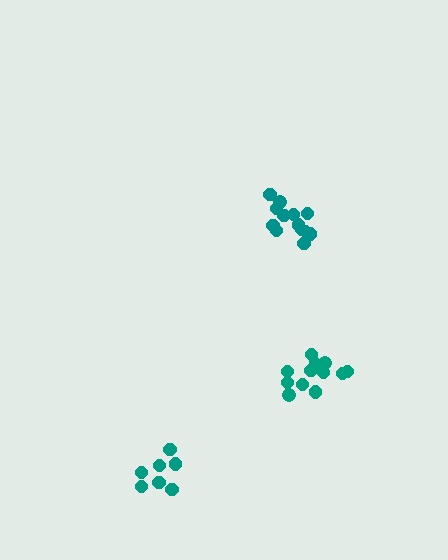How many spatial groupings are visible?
There are 3 spatial groupings.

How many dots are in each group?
Group 1: 13 dots, Group 2: 13 dots, Group 3: 7 dots (33 total).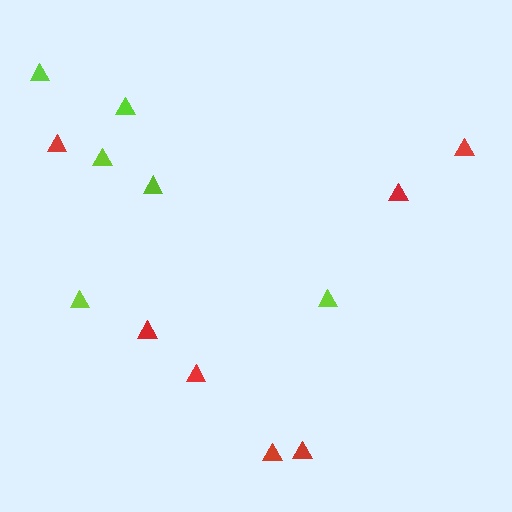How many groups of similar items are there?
There are 2 groups: one group of lime triangles (6) and one group of red triangles (7).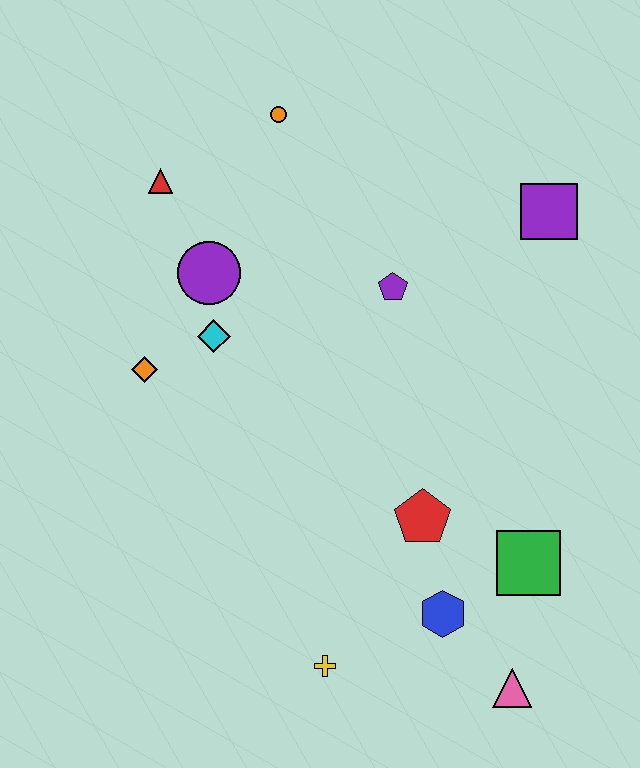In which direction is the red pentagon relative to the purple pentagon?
The red pentagon is below the purple pentagon.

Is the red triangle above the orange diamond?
Yes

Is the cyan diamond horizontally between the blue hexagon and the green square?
No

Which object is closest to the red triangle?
The purple circle is closest to the red triangle.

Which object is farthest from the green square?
The red triangle is farthest from the green square.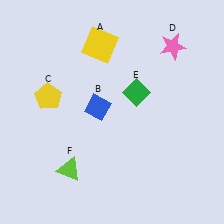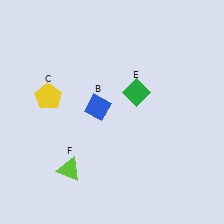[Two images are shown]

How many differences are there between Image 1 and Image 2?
There are 2 differences between the two images.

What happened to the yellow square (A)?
The yellow square (A) was removed in Image 2. It was in the top-left area of Image 1.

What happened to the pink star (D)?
The pink star (D) was removed in Image 2. It was in the top-right area of Image 1.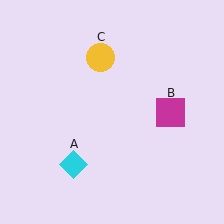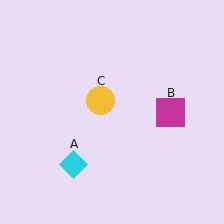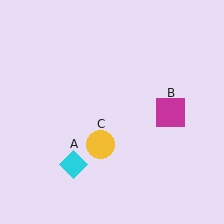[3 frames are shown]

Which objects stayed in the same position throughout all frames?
Cyan diamond (object A) and magenta square (object B) remained stationary.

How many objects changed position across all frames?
1 object changed position: yellow circle (object C).